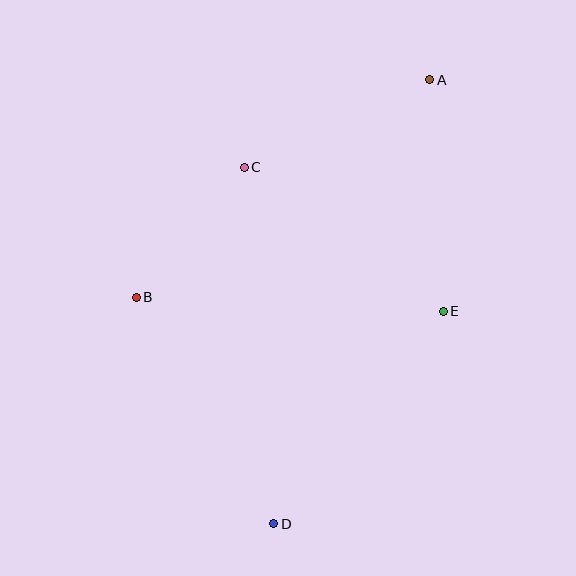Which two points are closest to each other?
Points B and C are closest to each other.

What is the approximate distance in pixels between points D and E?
The distance between D and E is approximately 272 pixels.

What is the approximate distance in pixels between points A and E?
The distance between A and E is approximately 232 pixels.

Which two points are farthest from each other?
Points A and D are farthest from each other.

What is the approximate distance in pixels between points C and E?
The distance between C and E is approximately 245 pixels.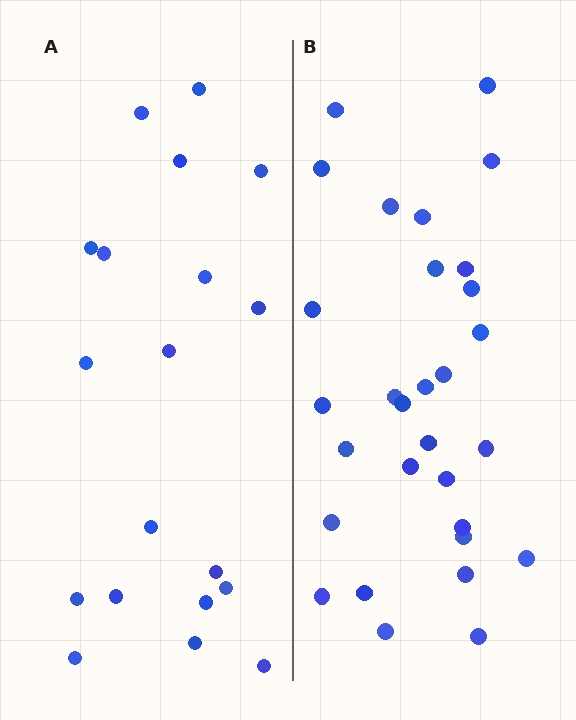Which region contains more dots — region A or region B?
Region B (the right region) has more dots.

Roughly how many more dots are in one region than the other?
Region B has roughly 12 or so more dots than region A.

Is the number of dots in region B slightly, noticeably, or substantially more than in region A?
Region B has substantially more. The ratio is roughly 1.6 to 1.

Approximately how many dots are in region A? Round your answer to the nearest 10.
About 20 dots. (The exact count is 19, which rounds to 20.)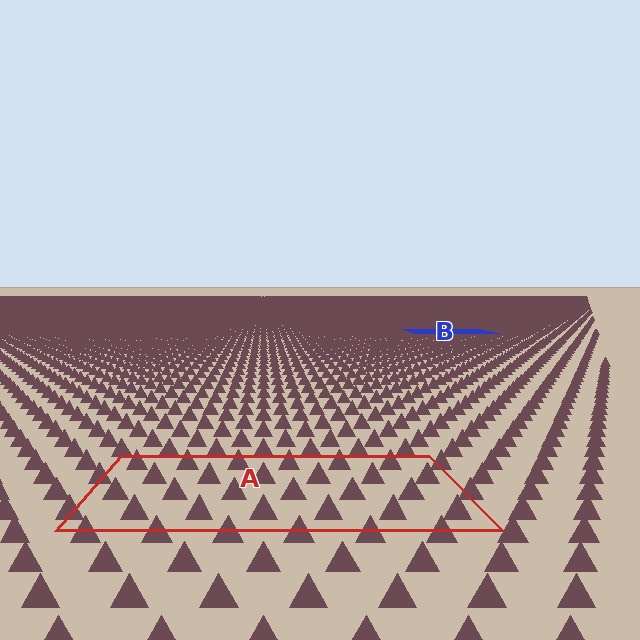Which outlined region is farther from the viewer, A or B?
Region B is farther from the viewer — the texture elements inside it appear smaller and more densely packed.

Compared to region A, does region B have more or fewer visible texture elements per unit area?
Region B has more texture elements per unit area — they are packed more densely because it is farther away.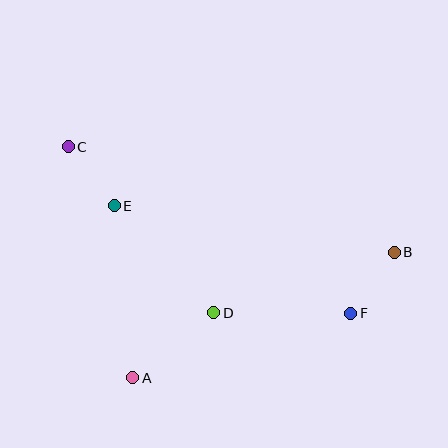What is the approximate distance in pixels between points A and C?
The distance between A and C is approximately 240 pixels.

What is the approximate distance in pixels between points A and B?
The distance between A and B is approximately 290 pixels.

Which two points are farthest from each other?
Points B and C are farthest from each other.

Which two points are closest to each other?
Points B and F are closest to each other.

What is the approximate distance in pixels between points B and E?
The distance between B and E is approximately 284 pixels.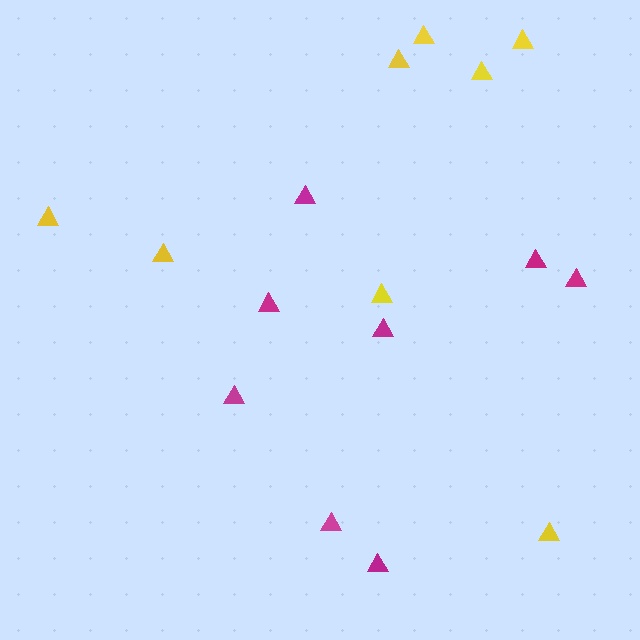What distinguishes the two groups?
There are 2 groups: one group of magenta triangles (8) and one group of yellow triangles (8).